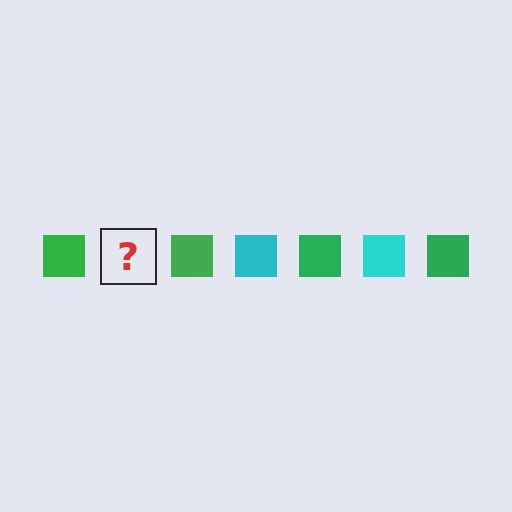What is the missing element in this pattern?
The missing element is a cyan square.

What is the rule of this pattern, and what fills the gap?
The rule is that the pattern cycles through green, cyan squares. The gap should be filled with a cyan square.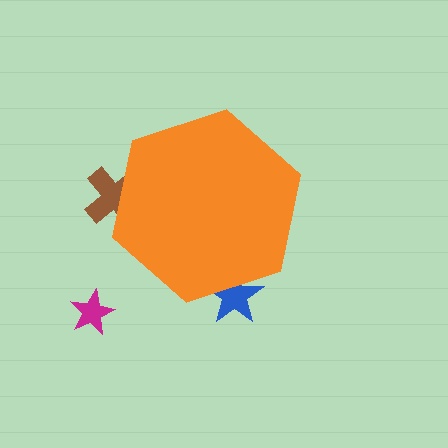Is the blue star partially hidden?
Yes, the blue star is partially hidden behind the orange hexagon.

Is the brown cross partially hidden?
Yes, the brown cross is partially hidden behind the orange hexagon.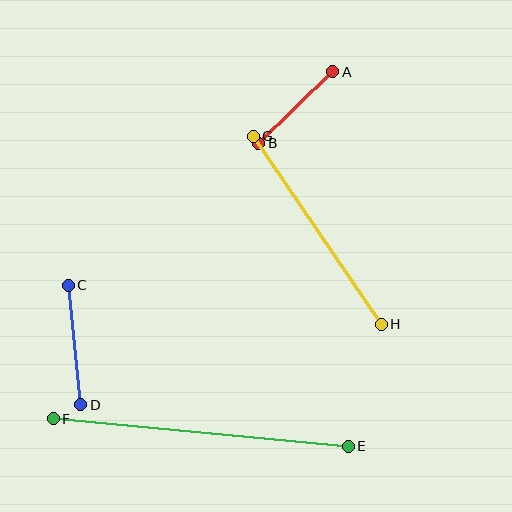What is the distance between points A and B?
The distance is approximately 103 pixels.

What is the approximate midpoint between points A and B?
The midpoint is at approximately (296, 108) pixels.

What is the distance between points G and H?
The distance is approximately 227 pixels.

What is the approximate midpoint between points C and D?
The midpoint is at approximately (74, 345) pixels.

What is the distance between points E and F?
The distance is approximately 296 pixels.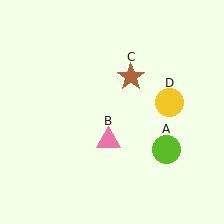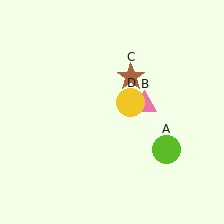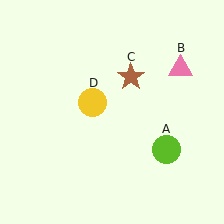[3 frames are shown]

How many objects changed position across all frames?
2 objects changed position: pink triangle (object B), yellow circle (object D).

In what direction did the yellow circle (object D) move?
The yellow circle (object D) moved left.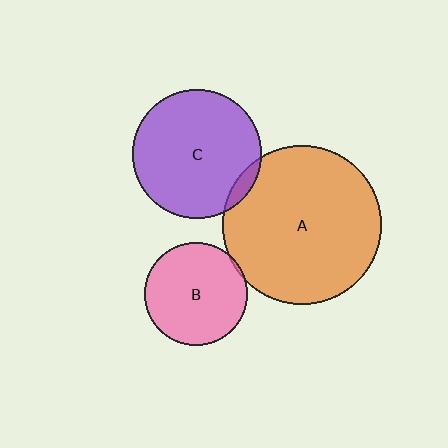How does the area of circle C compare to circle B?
Approximately 1.5 times.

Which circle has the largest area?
Circle A (orange).